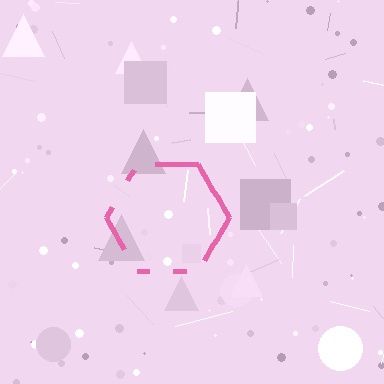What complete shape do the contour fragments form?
The contour fragments form a hexagon.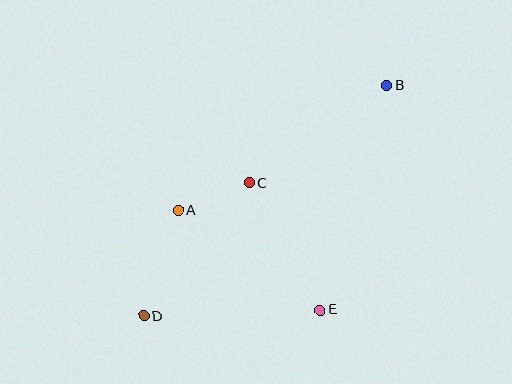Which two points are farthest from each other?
Points B and D are farthest from each other.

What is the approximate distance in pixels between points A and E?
The distance between A and E is approximately 173 pixels.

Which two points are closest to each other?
Points A and C are closest to each other.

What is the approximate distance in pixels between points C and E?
The distance between C and E is approximately 145 pixels.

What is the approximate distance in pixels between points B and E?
The distance between B and E is approximately 234 pixels.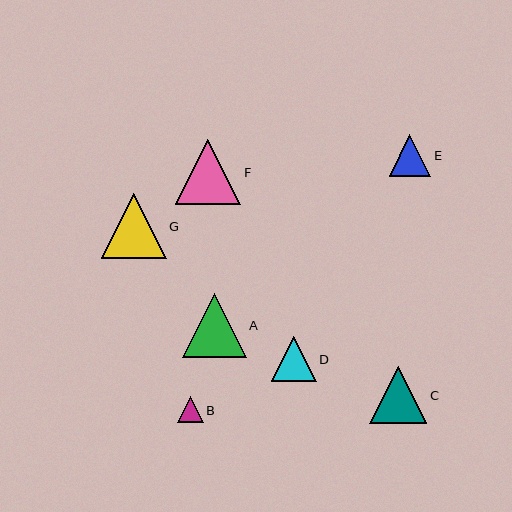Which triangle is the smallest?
Triangle B is the smallest with a size of approximately 26 pixels.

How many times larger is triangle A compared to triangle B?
Triangle A is approximately 2.5 times the size of triangle B.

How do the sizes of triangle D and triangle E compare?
Triangle D and triangle E are approximately the same size.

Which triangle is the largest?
Triangle F is the largest with a size of approximately 66 pixels.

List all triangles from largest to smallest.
From largest to smallest: F, G, A, C, D, E, B.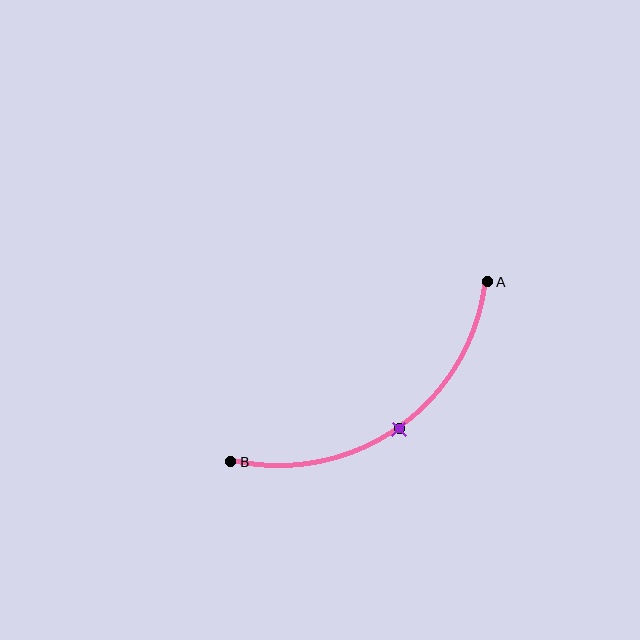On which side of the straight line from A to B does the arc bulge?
The arc bulges below and to the right of the straight line connecting A and B.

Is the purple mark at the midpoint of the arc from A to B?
Yes. The purple mark lies on the arc at equal arc-length from both A and B — it is the arc midpoint.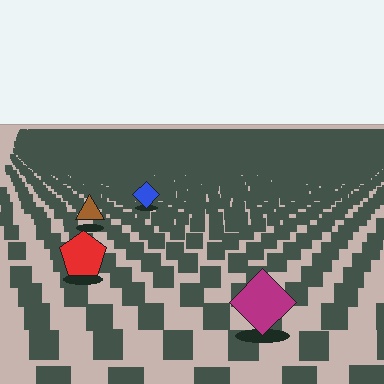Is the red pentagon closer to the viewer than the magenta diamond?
No. The magenta diamond is closer — you can tell from the texture gradient: the ground texture is coarser near it.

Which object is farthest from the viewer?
The blue diamond is farthest from the viewer. It appears smaller and the ground texture around it is denser.